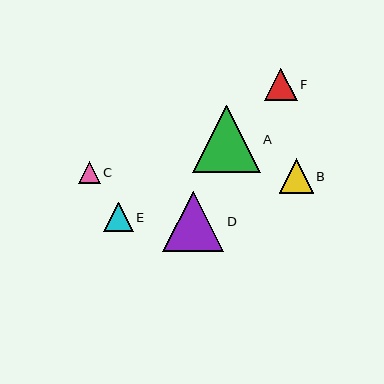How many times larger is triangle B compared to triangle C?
Triangle B is approximately 1.6 times the size of triangle C.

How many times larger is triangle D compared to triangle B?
Triangle D is approximately 1.8 times the size of triangle B.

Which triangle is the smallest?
Triangle C is the smallest with a size of approximately 22 pixels.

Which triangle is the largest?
Triangle A is the largest with a size of approximately 67 pixels.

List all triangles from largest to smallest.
From largest to smallest: A, D, B, F, E, C.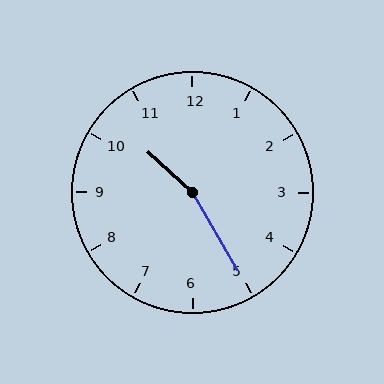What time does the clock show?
10:25.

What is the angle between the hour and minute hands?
Approximately 162 degrees.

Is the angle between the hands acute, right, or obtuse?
It is obtuse.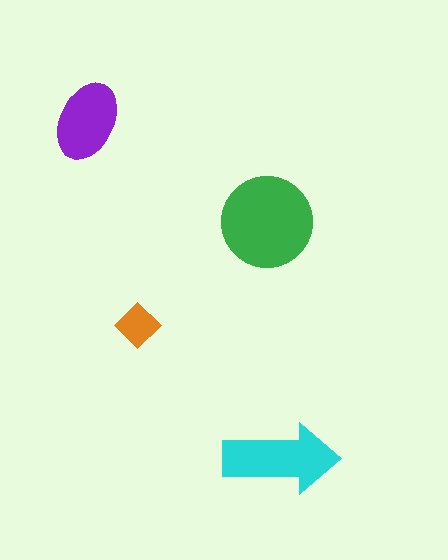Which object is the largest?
The green circle.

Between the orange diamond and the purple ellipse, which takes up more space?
The purple ellipse.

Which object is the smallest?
The orange diamond.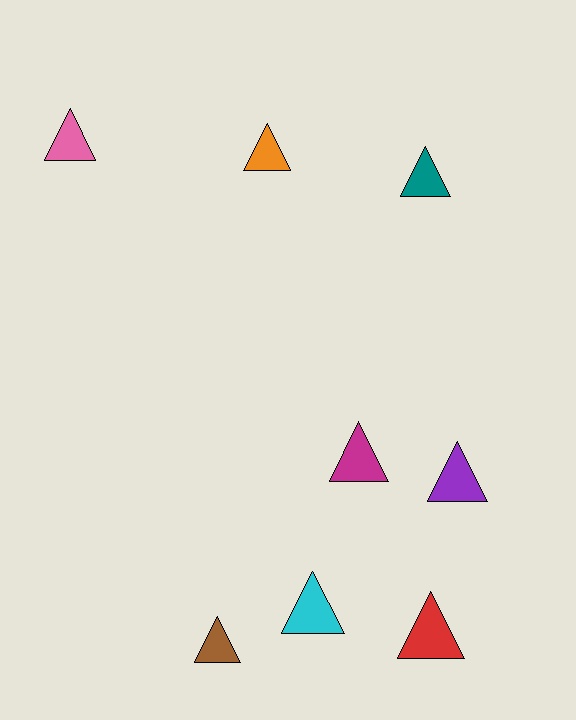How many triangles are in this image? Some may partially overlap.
There are 8 triangles.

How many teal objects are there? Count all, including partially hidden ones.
There is 1 teal object.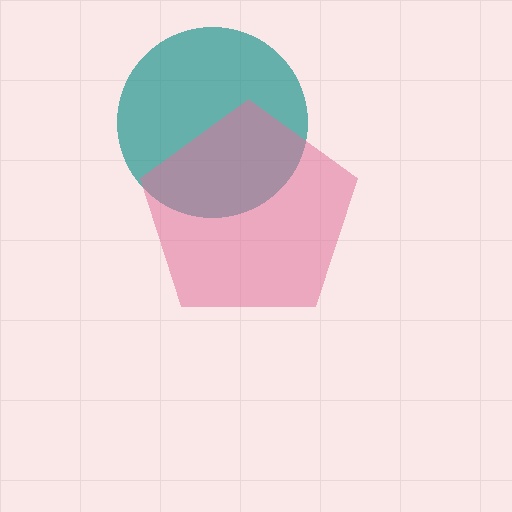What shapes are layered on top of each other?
The layered shapes are: a teal circle, a pink pentagon.